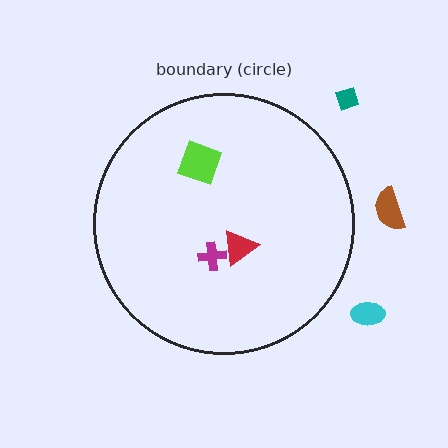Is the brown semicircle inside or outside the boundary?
Outside.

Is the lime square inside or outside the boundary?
Inside.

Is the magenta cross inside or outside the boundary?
Inside.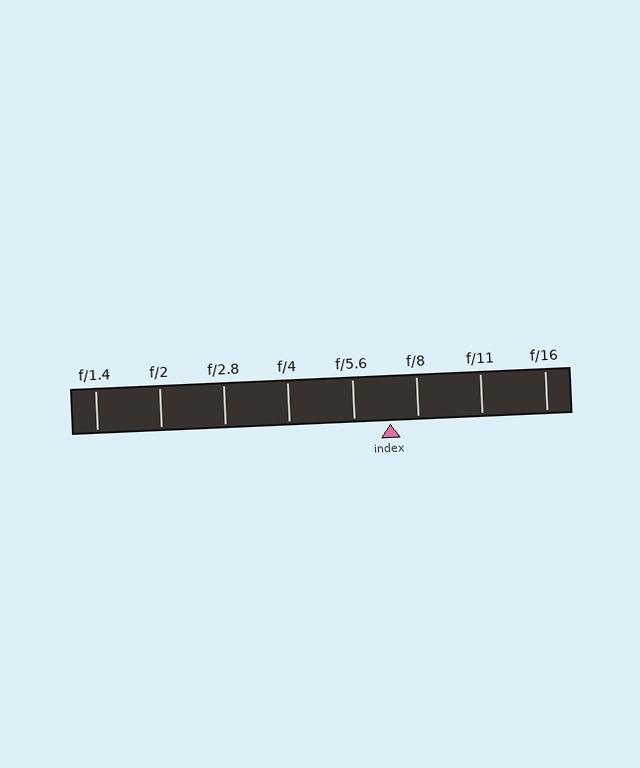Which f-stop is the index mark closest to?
The index mark is closest to f/8.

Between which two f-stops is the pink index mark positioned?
The index mark is between f/5.6 and f/8.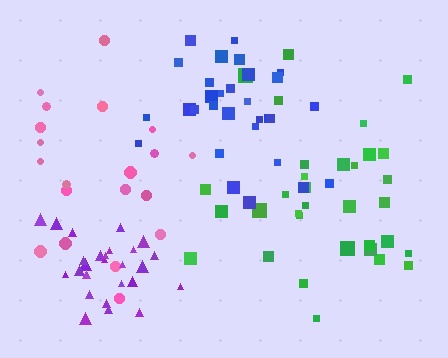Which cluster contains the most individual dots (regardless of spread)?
Green (33).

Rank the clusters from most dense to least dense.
purple, blue, green, pink.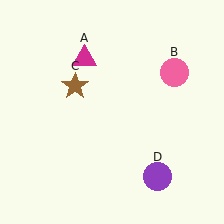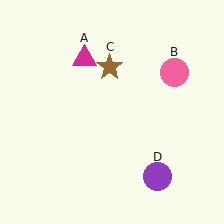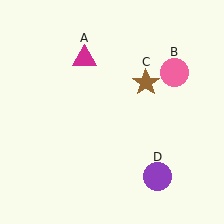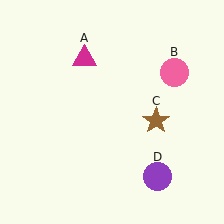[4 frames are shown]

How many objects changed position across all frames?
1 object changed position: brown star (object C).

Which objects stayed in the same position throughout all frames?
Magenta triangle (object A) and pink circle (object B) and purple circle (object D) remained stationary.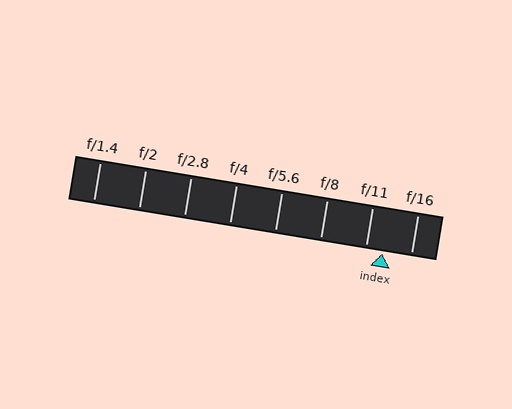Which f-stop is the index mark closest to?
The index mark is closest to f/11.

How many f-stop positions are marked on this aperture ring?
There are 8 f-stop positions marked.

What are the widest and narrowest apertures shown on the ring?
The widest aperture shown is f/1.4 and the narrowest is f/16.